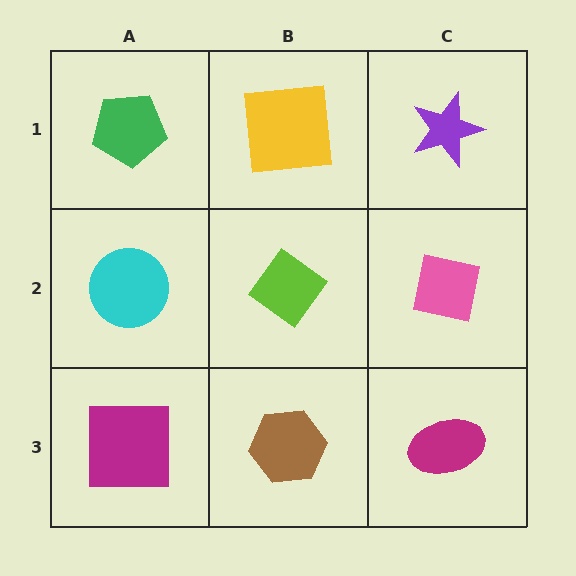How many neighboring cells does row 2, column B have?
4.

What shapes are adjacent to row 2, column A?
A green pentagon (row 1, column A), a magenta square (row 3, column A), a lime diamond (row 2, column B).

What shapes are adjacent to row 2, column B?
A yellow square (row 1, column B), a brown hexagon (row 3, column B), a cyan circle (row 2, column A), a pink square (row 2, column C).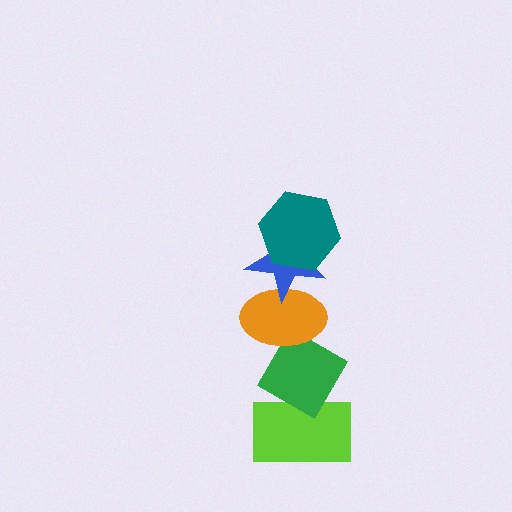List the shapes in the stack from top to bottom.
From top to bottom: the teal hexagon, the blue star, the orange ellipse, the green diamond, the lime rectangle.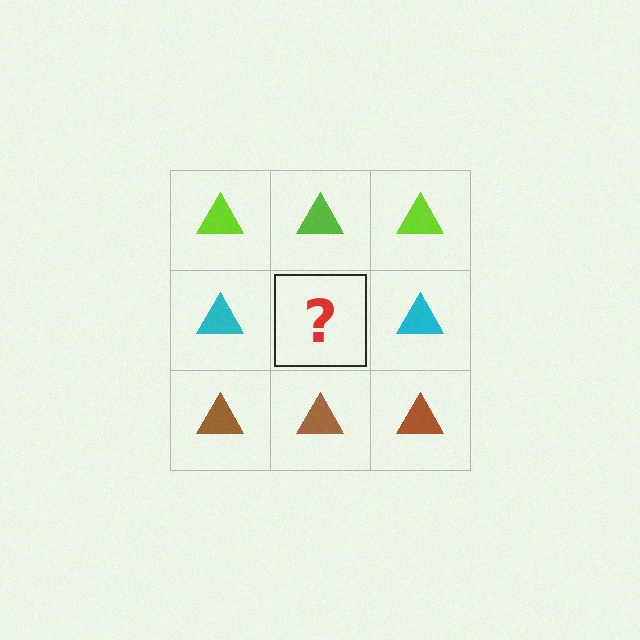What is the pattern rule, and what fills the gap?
The rule is that each row has a consistent color. The gap should be filled with a cyan triangle.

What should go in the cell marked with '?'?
The missing cell should contain a cyan triangle.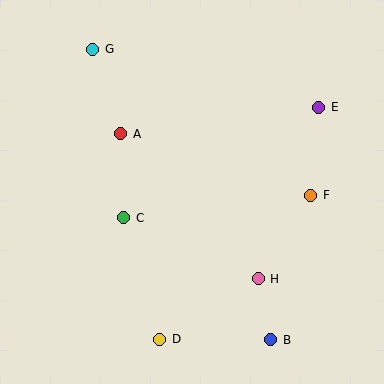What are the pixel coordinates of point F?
Point F is at (311, 195).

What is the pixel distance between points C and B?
The distance between C and B is 191 pixels.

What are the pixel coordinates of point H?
Point H is at (258, 279).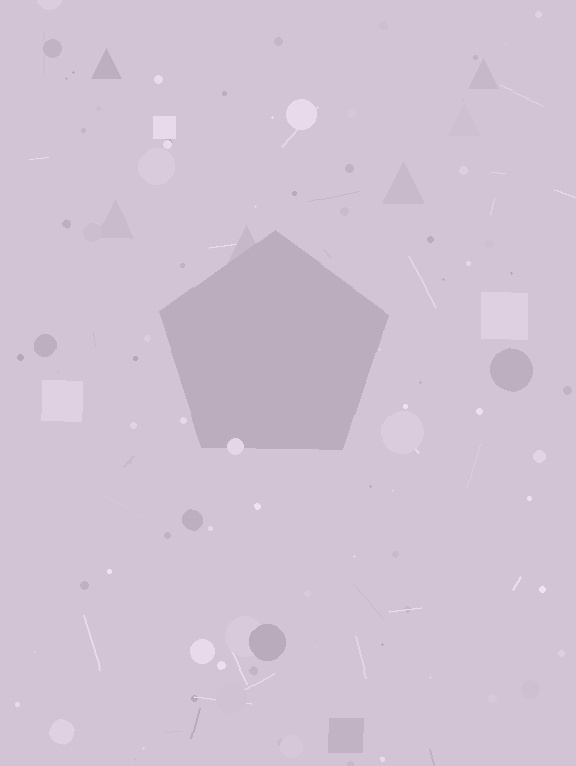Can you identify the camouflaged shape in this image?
The camouflaged shape is a pentagon.